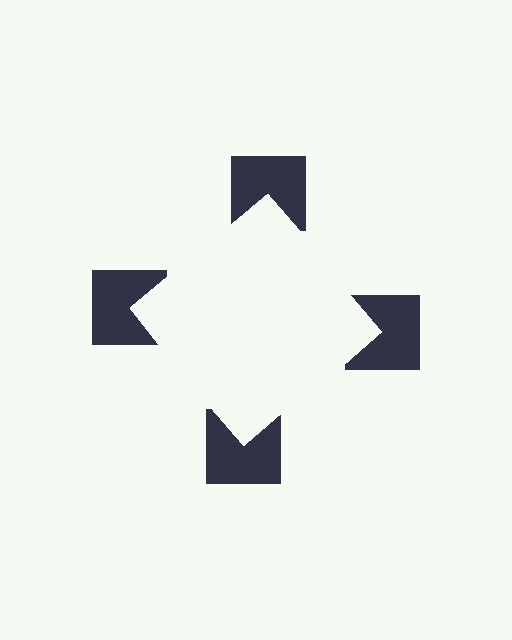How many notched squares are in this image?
There are 4 — one at each vertex of the illusory square.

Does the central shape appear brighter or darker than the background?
It typically appears slightly brighter than the background, even though no actual brightness change is drawn.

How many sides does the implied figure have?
4 sides.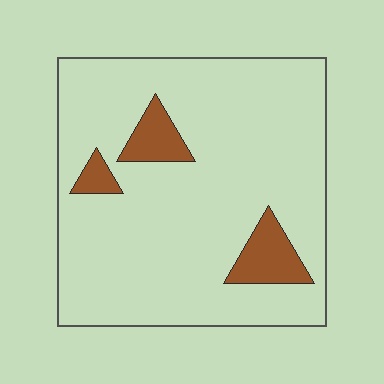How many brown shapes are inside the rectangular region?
3.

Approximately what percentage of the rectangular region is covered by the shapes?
Approximately 10%.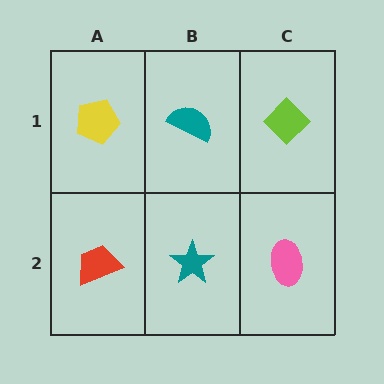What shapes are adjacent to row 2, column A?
A yellow pentagon (row 1, column A), a teal star (row 2, column B).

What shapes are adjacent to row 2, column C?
A lime diamond (row 1, column C), a teal star (row 2, column B).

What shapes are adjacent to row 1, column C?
A pink ellipse (row 2, column C), a teal semicircle (row 1, column B).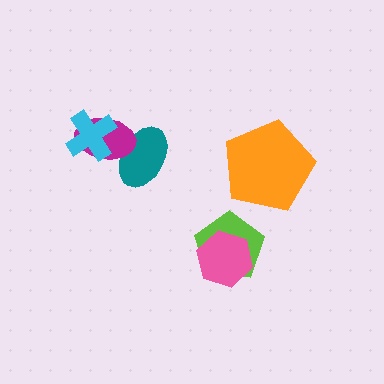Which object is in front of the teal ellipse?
The magenta ellipse is in front of the teal ellipse.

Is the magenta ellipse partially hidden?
Yes, it is partially covered by another shape.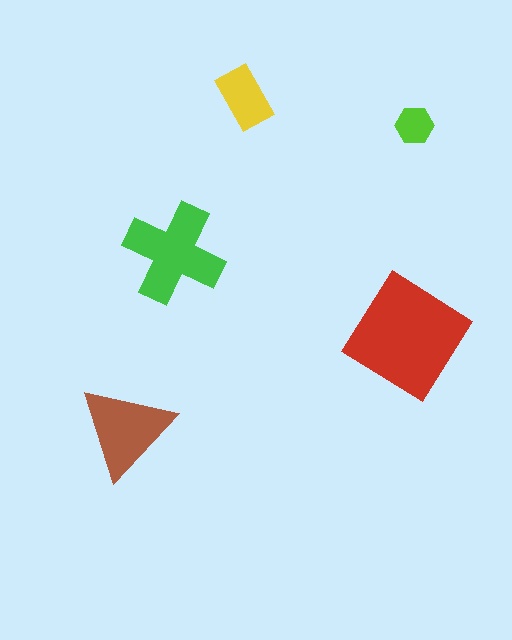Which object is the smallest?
The lime hexagon.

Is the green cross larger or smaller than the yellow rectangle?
Larger.